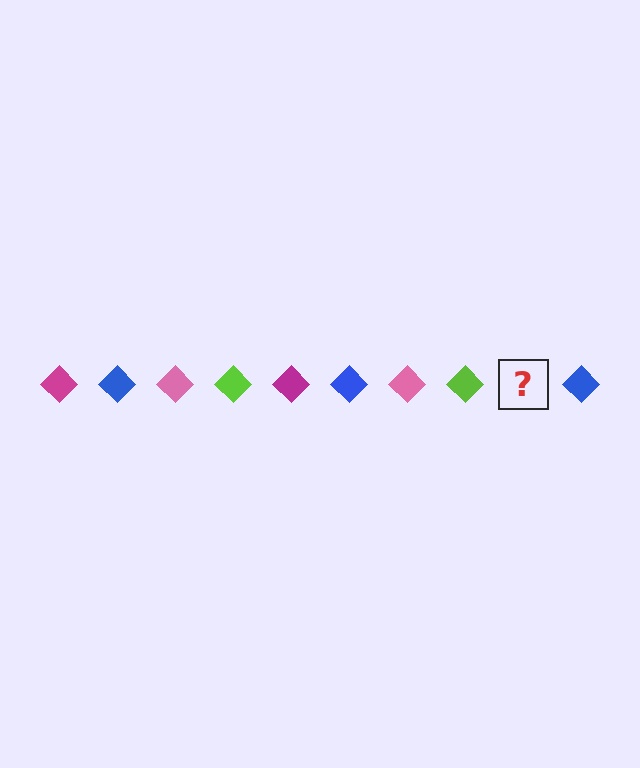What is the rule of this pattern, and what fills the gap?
The rule is that the pattern cycles through magenta, blue, pink, lime diamonds. The gap should be filled with a magenta diamond.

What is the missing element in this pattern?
The missing element is a magenta diamond.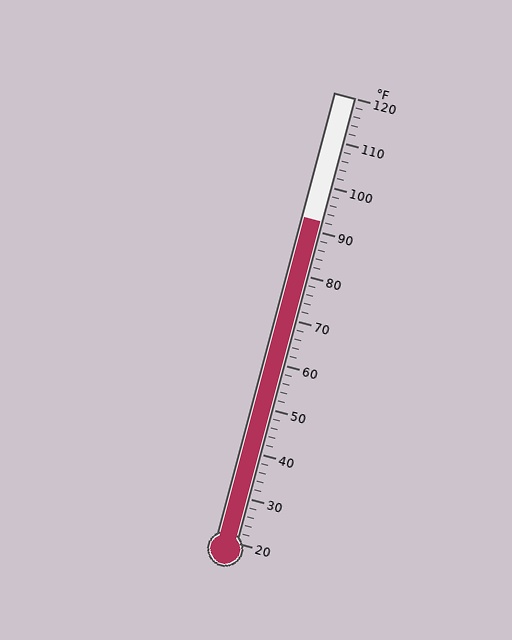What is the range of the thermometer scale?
The thermometer scale ranges from 20°F to 120°F.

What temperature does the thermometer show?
The thermometer shows approximately 92°F.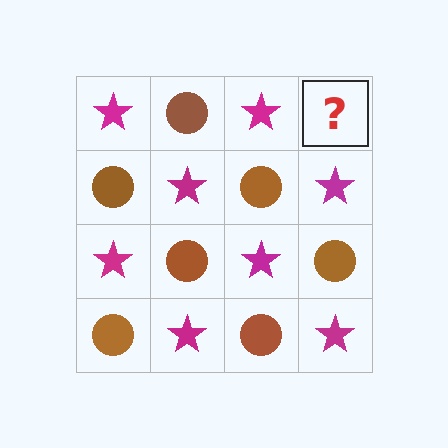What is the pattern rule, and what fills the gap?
The rule is that it alternates magenta star and brown circle in a checkerboard pattern. The gap should be filled with a brown circle.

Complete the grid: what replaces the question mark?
The question mark should be replaced with a brown circle.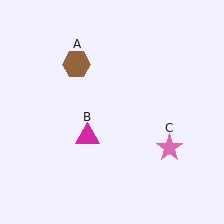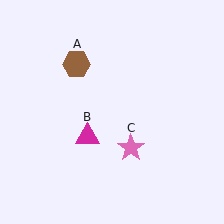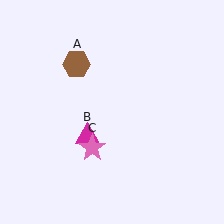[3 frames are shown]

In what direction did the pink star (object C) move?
The pink star (object C) moved left.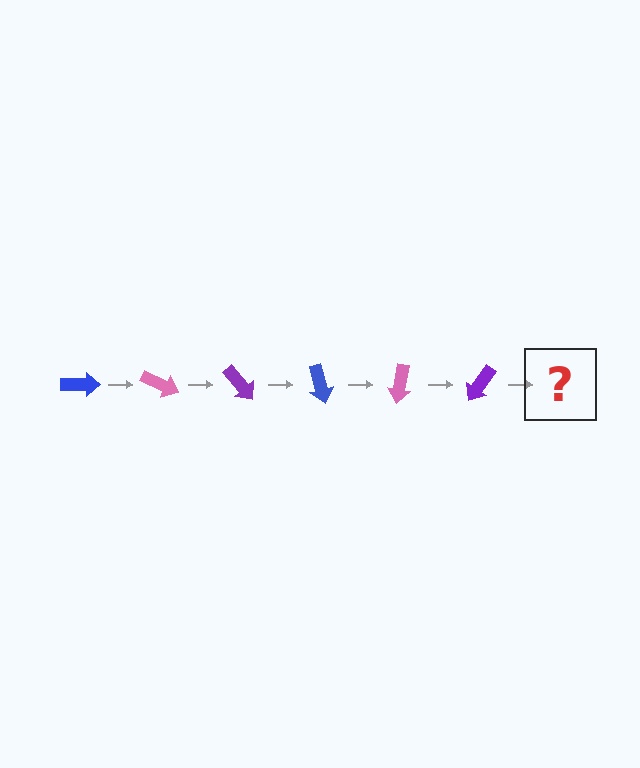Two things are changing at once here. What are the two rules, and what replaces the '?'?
The two rules are that it rotates 25 degrees each step and the color cycles through blue, pink, and purple. The '?' should be a blue arrow, rotated 150 degrees from the start.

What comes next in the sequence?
The next element should be a blue arrow, rotated 150 degrees from the start.